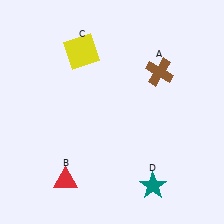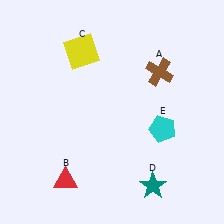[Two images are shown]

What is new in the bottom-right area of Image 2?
A cyan pentagon (E) was added in the bottom-right area of Image 2.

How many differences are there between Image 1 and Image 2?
There is 1 difference between the two images.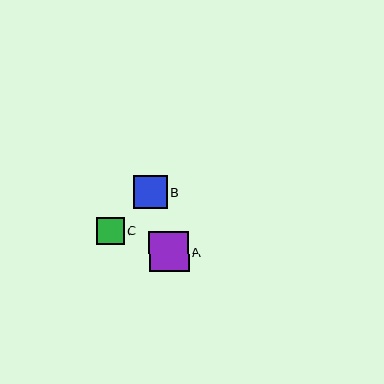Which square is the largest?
Square A is the largest with a size of approximately 40 pixels.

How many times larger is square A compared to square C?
Square A is approximately 1.5 times the size of square C.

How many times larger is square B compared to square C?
Square B is approximately 1.2 times the size of square C.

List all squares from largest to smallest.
From largest to smallest: A, B, C.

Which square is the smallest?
Square C is the smallest with a size of approximately 27 pixels.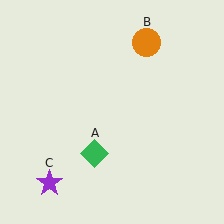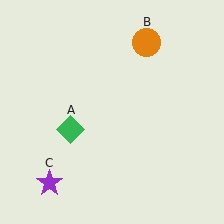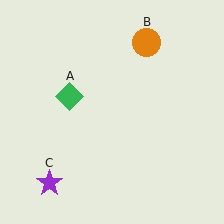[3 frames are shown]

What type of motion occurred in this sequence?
The green diamond (object A) rotated clockwise around the center of the scene.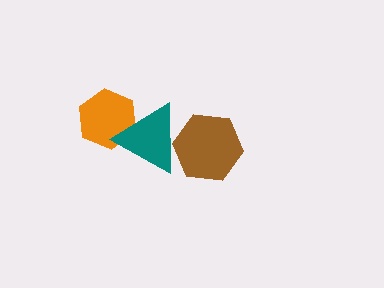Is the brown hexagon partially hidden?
Yes, it is partially covered by another shape.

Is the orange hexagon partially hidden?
Yes, it is partially covered by another shape.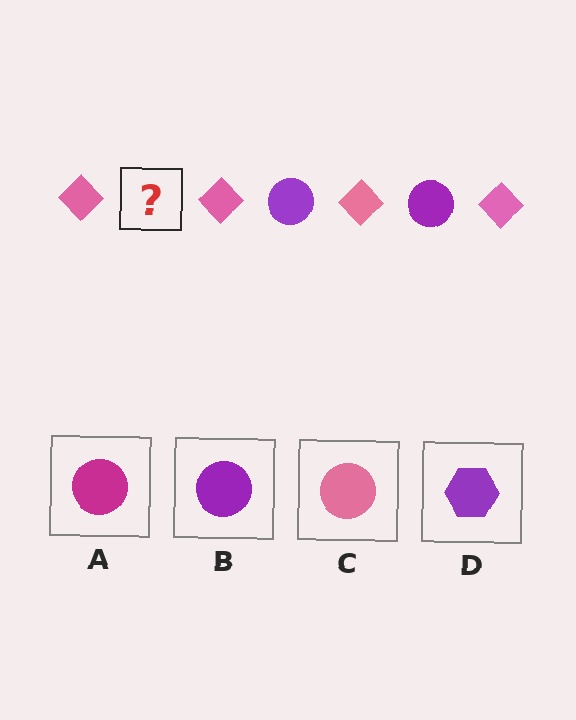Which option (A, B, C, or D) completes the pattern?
B.